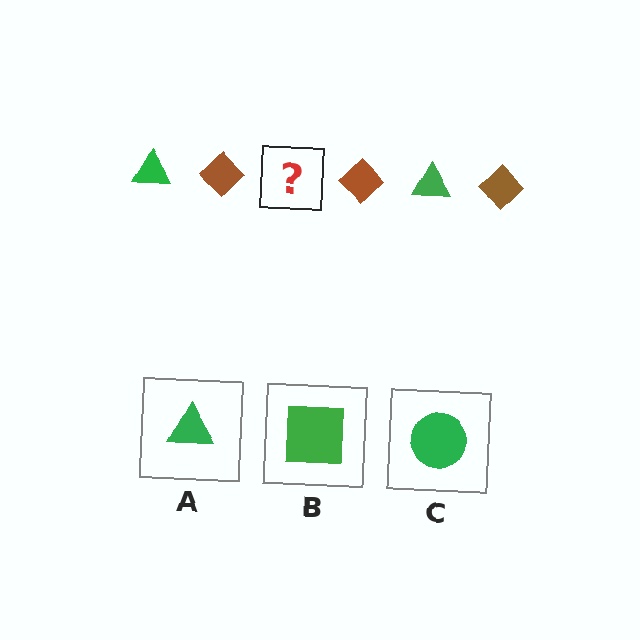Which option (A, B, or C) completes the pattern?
A.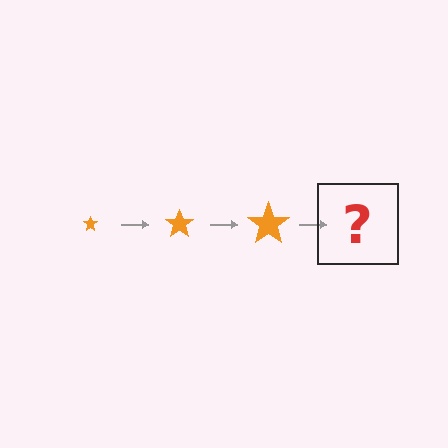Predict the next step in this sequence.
The next step is an orange star, larger than the previous one.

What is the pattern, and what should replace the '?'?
The pattern is that the star gets progressively larger each step. The '?' should be an orange star, larger than the previous one.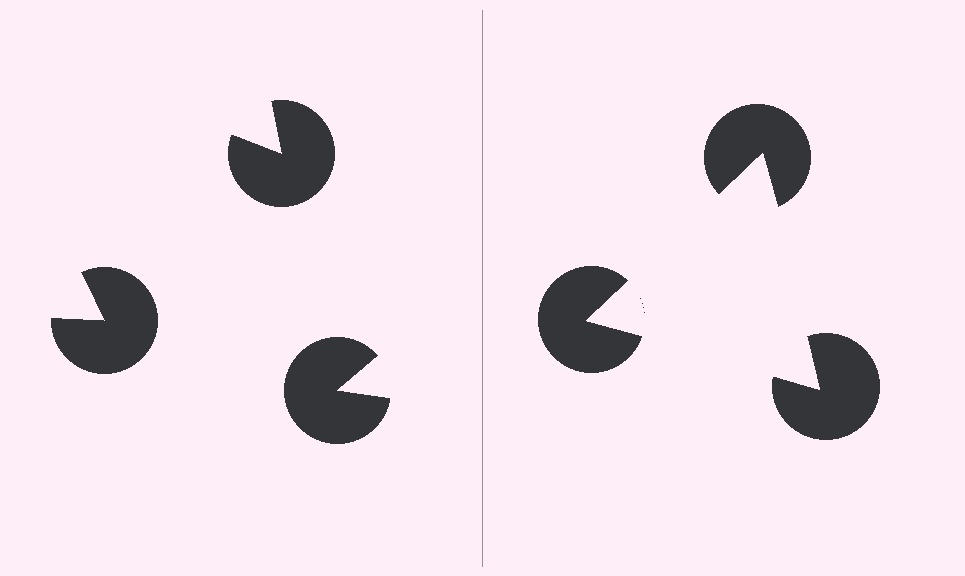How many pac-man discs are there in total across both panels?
6 — 3 on each side.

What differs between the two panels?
The pac-man discs are positioned identically on both sides; only the wedge orientations differ. On the right they align to a triangle; on the left they are misaligned.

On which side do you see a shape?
An illusory triangle appears on the right side. On the left side the wedge cuts are rotated, so no coherent shape forms.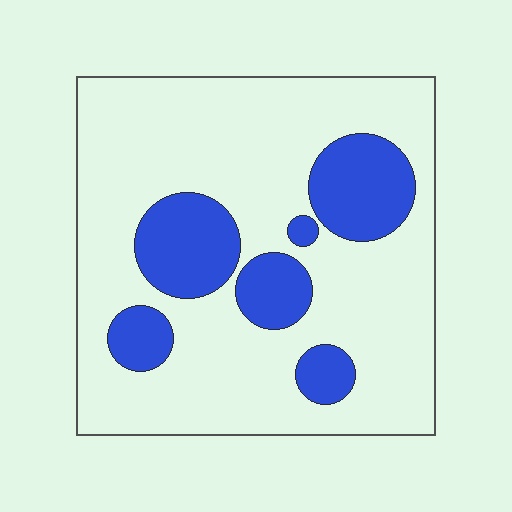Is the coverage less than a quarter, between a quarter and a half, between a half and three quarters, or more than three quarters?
Less than a quarter.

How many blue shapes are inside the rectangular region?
6.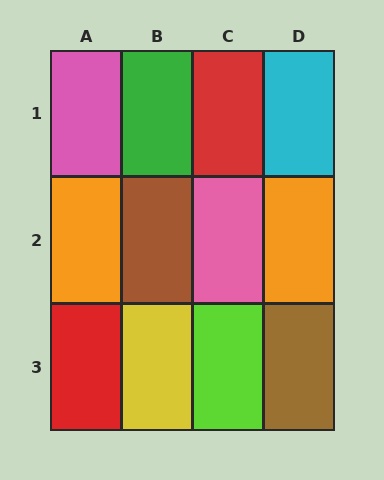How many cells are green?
1 cell is green.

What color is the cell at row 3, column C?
Lime.